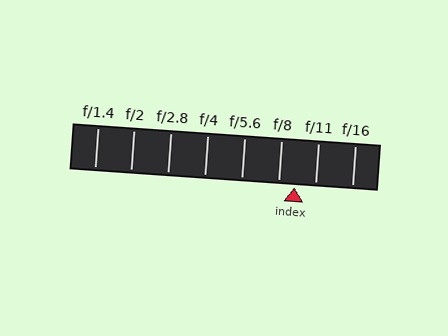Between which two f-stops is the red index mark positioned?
The index mark is between f/8 and f/11.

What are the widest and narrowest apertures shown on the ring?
The widest aperture shown is f/1.4 and the narrowest is f/16.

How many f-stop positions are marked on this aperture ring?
There are 8 f-stop positions marked.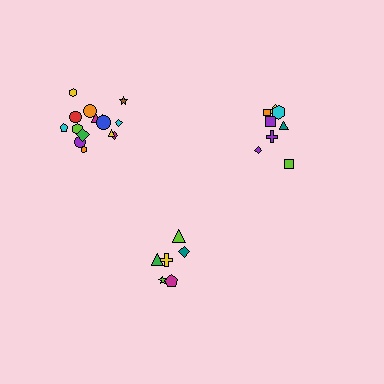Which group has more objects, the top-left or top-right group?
The top-left group.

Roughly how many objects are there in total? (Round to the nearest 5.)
Roughly 30 objects in total.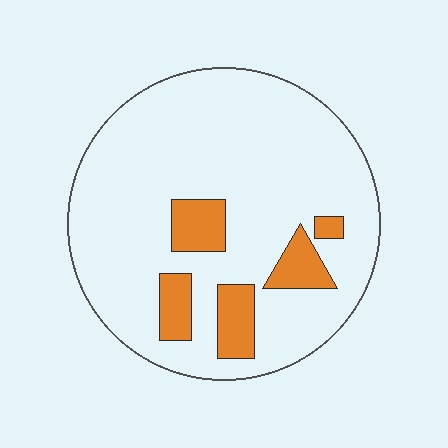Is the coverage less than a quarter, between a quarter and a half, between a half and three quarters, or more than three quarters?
Less than a quarter.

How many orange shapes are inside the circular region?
5.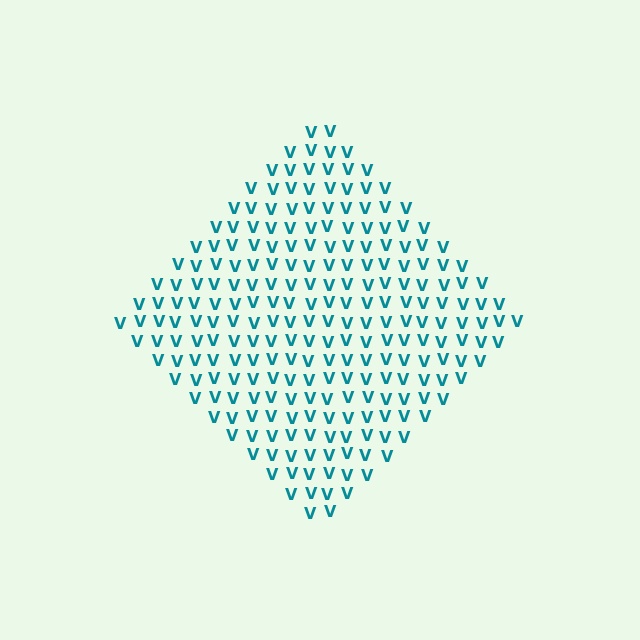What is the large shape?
The large shape is a diamond.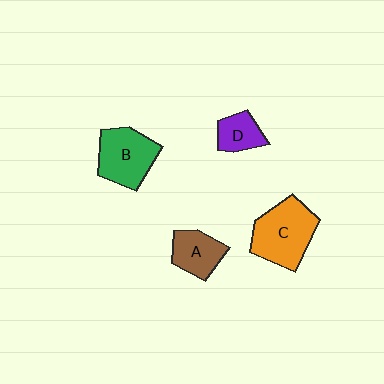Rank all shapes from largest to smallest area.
From largest to smallest: C (orange), B (green), A (brown), D (purple).